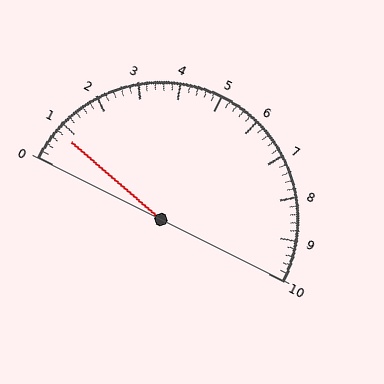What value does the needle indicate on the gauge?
The needle indicates approximately 0.8.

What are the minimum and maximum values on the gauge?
The gauge ranges from 0 to 10.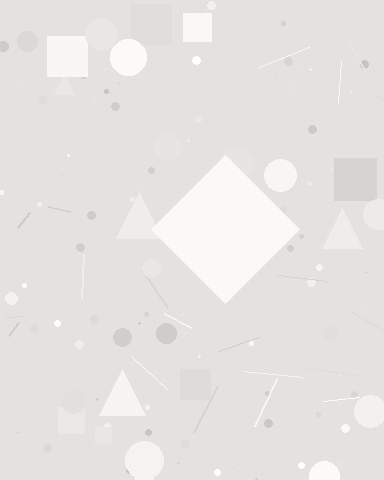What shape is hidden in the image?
A diamond is hidden in the image.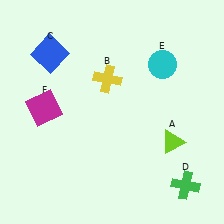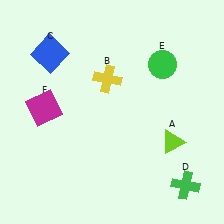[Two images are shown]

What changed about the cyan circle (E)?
In Image 1, E is cyan. In Image 2, it changed to green.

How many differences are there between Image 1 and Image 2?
There is 1 difference between the two images.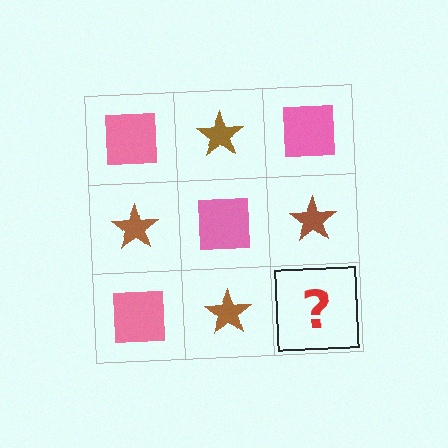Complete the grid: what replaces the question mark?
The question mark should be replaced with a pink square.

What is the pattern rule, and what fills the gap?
The rule is that it alternates pink square and brown star in a checkerboard pattern. The gap should be filled with a pink square.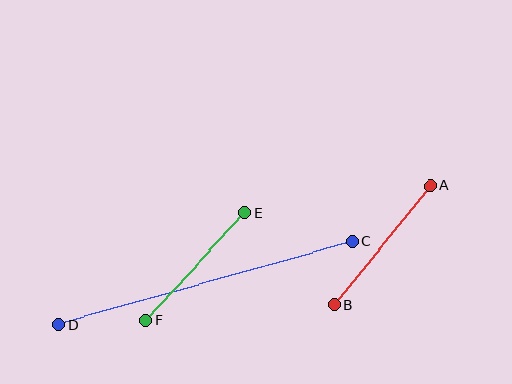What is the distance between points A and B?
The distance is approximately 153 pixels.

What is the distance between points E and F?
The distance is approximately 146 pixels.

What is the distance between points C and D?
The distance is approximately 305 pixels.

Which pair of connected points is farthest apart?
Points C and D are farthest apart.